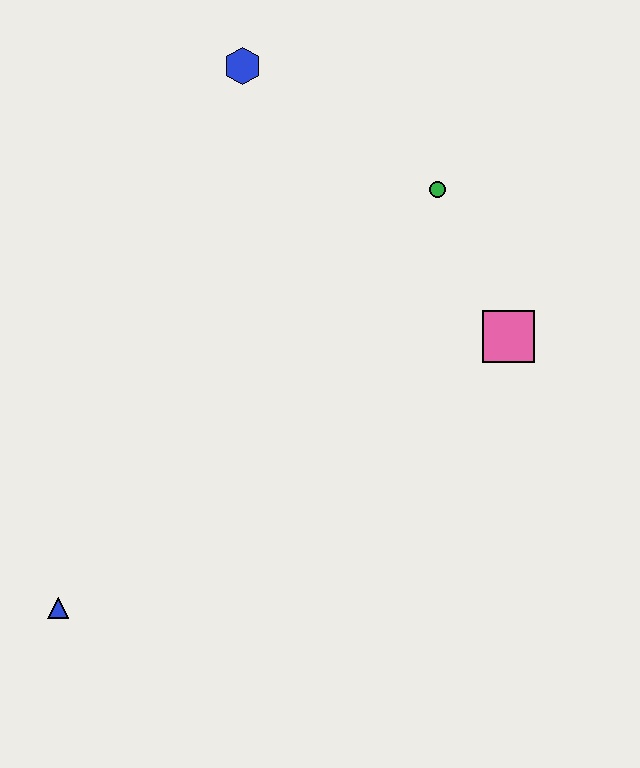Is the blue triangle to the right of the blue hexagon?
No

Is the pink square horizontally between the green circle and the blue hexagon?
No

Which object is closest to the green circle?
The pink square is closest to the green circle.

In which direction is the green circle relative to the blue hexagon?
The green circle is to the right of the blue hexagon.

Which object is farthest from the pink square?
The blue triangle is farthest from the pink square.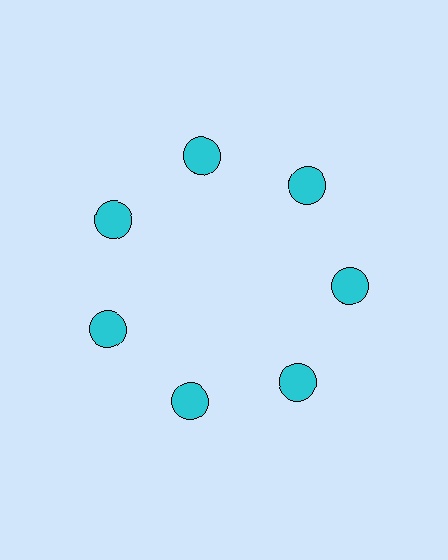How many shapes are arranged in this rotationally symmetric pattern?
There are 7 shapes, arranged in 7 groups of 1.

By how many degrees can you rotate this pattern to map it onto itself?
The pattern maps onto itself every 51 degrees of rotation.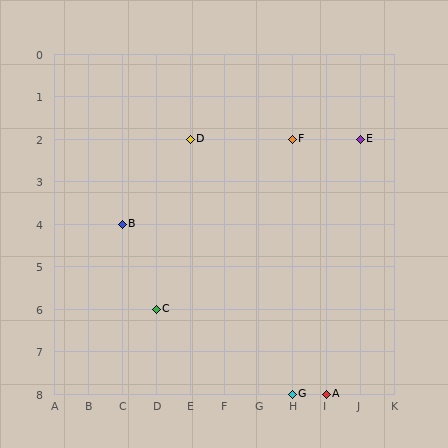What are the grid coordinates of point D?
Point D is at grid coordinates (E, 2).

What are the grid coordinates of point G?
Point G is at grid coordinates (H, 8).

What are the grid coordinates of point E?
Point E is at grid coordinates (J, 2).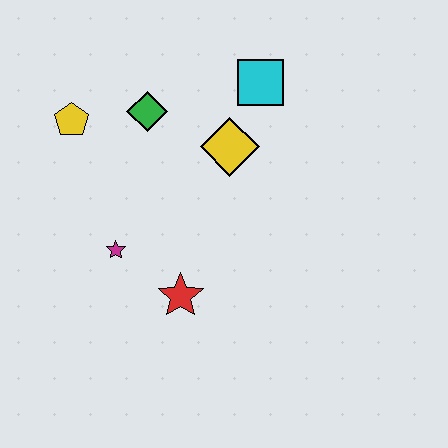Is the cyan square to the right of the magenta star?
Yes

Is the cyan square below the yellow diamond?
No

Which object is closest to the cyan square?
The yellow diamond is closest to the cyan square.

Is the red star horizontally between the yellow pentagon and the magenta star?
No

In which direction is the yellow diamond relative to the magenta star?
The yellow diamond is to the right of the magenta star.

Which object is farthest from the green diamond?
The red star is farthest from the green diamond.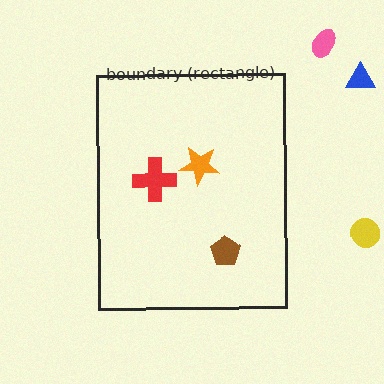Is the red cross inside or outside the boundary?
Inside.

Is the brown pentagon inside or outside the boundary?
Inside.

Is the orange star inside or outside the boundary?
Inside.